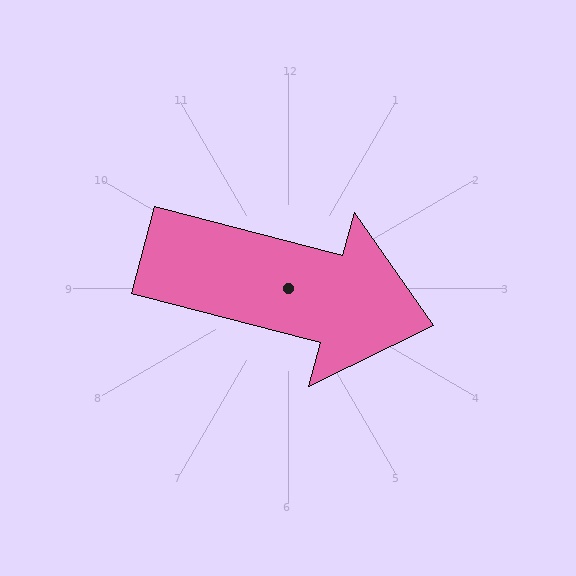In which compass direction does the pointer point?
East.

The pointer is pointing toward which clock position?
Roughly 3 o'clock.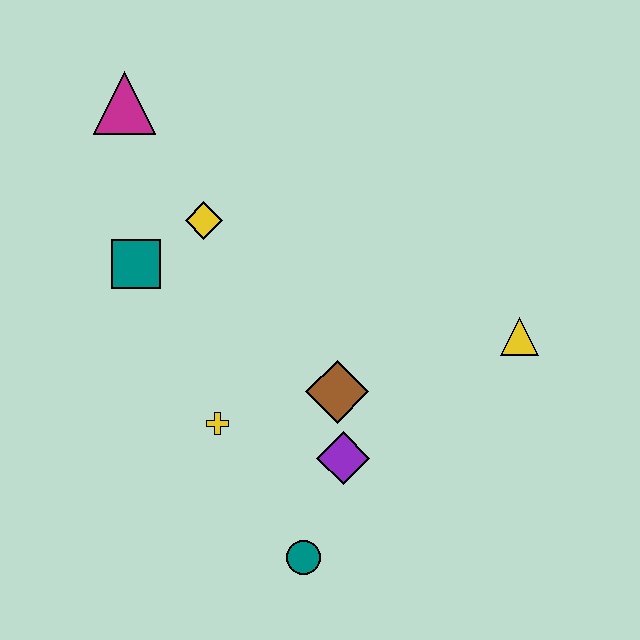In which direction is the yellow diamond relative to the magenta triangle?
The yellow diamond is below the magenta triangle.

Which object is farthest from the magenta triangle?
The teal circle is farthest from the magenta triangle.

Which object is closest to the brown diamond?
The purple diamond is closest to the brown diamond.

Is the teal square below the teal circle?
No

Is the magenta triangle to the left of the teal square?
Yes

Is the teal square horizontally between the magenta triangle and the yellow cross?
Yes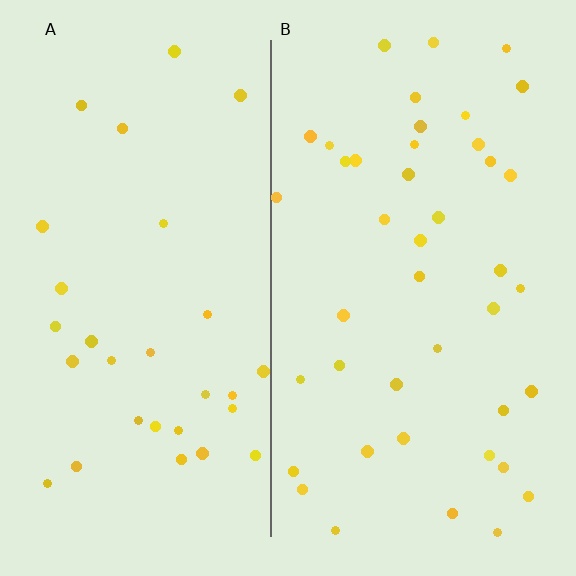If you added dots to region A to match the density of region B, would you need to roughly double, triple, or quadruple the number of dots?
Approximately double.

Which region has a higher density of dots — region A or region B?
B (the right).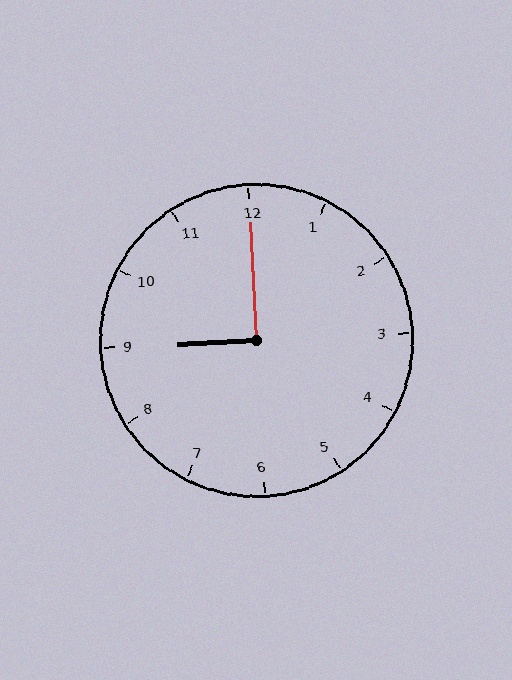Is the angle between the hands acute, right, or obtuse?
It is right.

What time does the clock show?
9:00.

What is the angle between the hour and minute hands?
Approximately 90 degrees.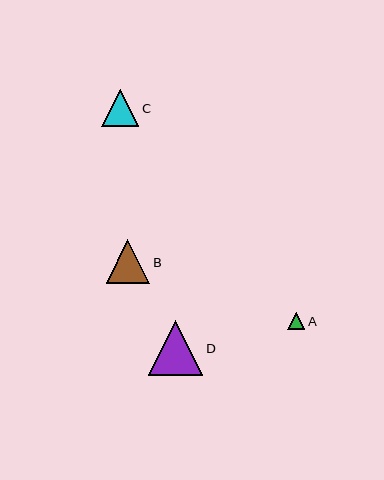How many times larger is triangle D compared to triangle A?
Triangle D is approximately 3.2 times the size of triangle A.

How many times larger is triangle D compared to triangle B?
Triangle D is approximately 1.2 times the size of triangle B.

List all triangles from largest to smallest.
From largest to smallest: D, B, C, A.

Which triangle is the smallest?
Triangle A is the smallest with a size of approximately 17 pixels.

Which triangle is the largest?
Triangle D is the largest with a size of approximately 55 pixels.